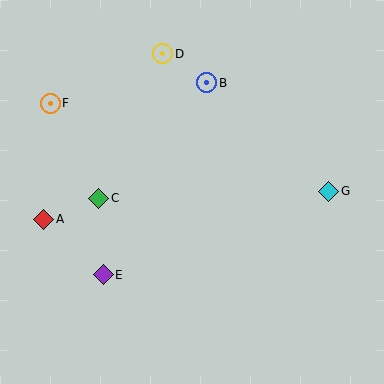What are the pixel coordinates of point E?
Point E is at (103, 275).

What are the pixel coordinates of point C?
Point C is at (99, 198).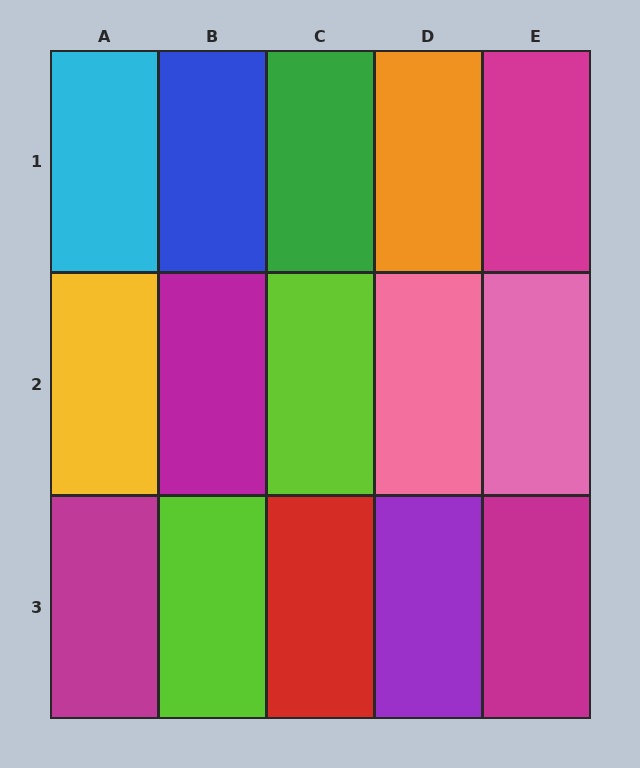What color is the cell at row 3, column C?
Red.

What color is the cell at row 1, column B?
Blue.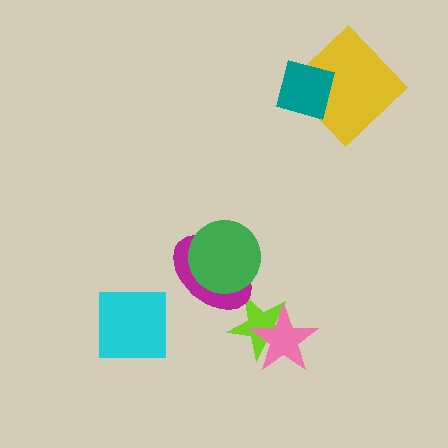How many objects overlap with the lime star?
1 object overlaps with the lime star.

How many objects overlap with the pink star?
1 object overlaps with the pink star.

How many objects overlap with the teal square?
1 object overlaps with the teal square.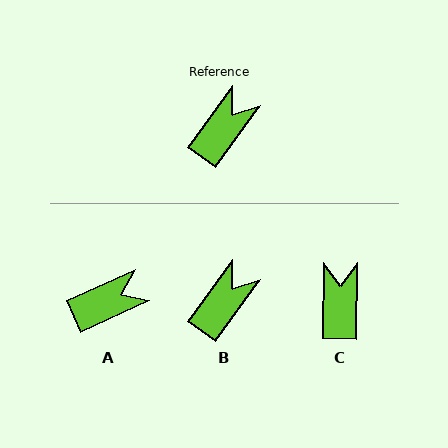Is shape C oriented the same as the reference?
No, it is off by about 35 degrees.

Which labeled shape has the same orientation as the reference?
B.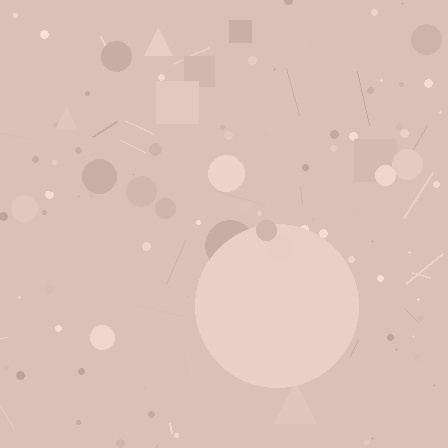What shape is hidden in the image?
A circle is hidden in the image.